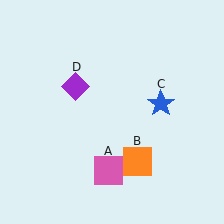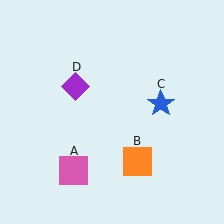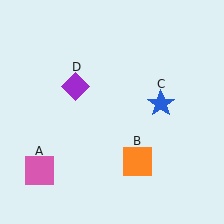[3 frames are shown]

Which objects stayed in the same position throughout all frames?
Orange square (object B) and blue star (object C) and purple diamond (object D) remained stationary.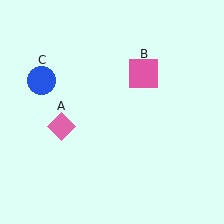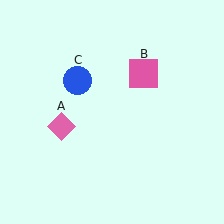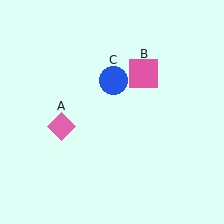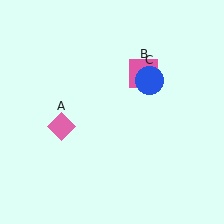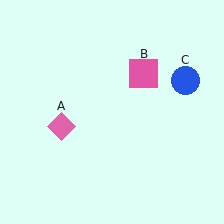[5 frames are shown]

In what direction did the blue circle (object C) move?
The blue circle (object C) moved right.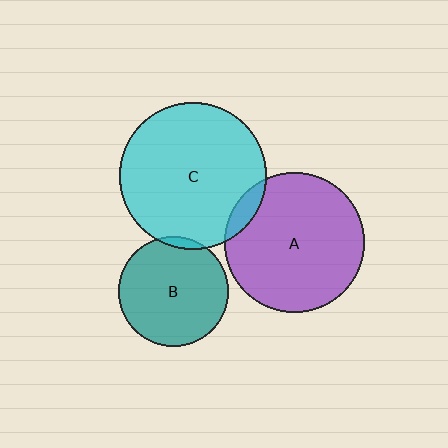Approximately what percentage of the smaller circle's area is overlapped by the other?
Approximately 5%.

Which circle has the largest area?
Circle C (cyan).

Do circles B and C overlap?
Yes.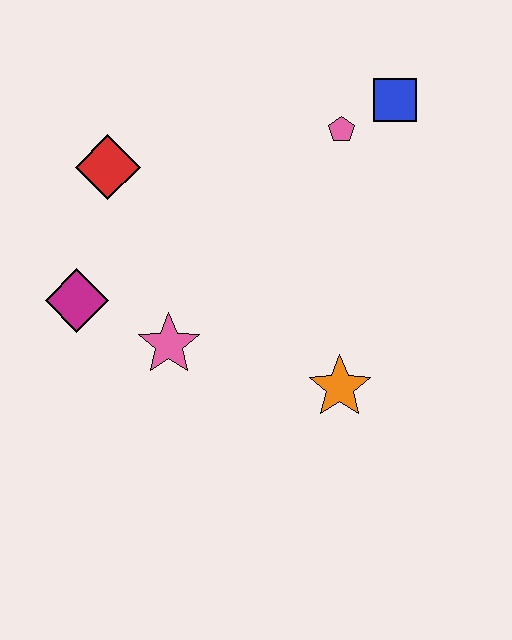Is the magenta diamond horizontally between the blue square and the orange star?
No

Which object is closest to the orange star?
The pink star is closest to the orange star.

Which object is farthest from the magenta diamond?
The blue square is farthest from the magenta diamond.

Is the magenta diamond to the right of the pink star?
No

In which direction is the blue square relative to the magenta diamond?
The blue square is to the right of the magenta diamond.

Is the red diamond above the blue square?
No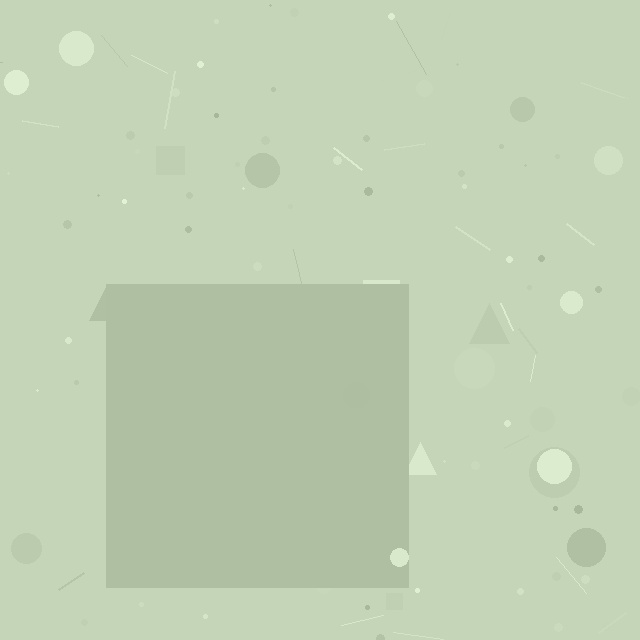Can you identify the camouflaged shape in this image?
The camouflaged shape is a square.